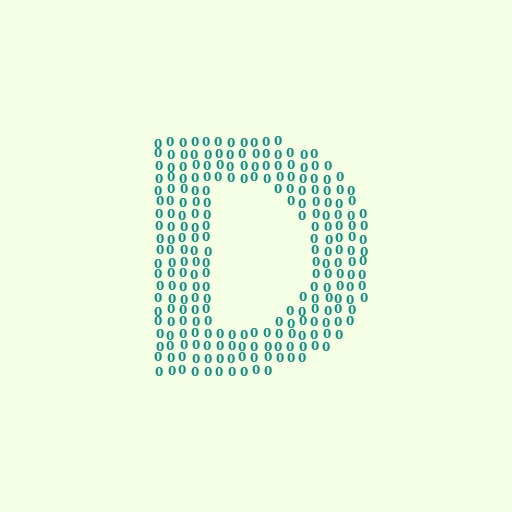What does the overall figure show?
The overall figure shows the letter D.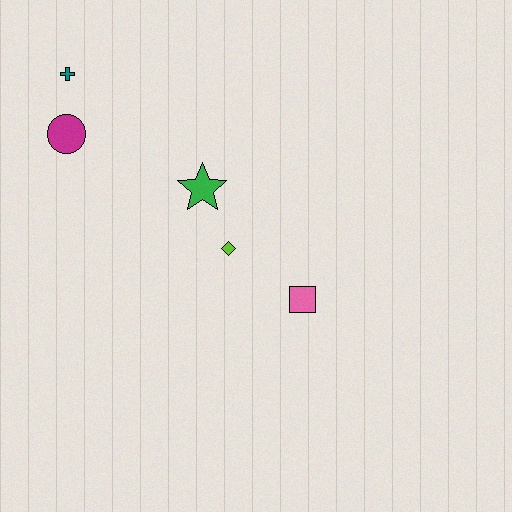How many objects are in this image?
There are 5 objects.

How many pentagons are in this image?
There are no pentagons.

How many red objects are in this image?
There are no red objects.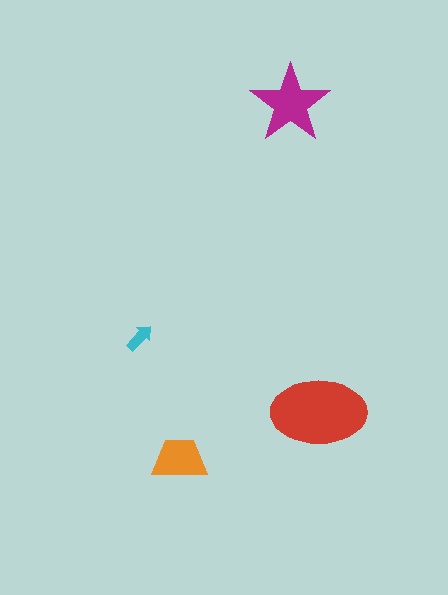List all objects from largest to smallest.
The red ellipse, the magenta star, the orange trapezoid, the cyan arrow.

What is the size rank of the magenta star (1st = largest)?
2nd.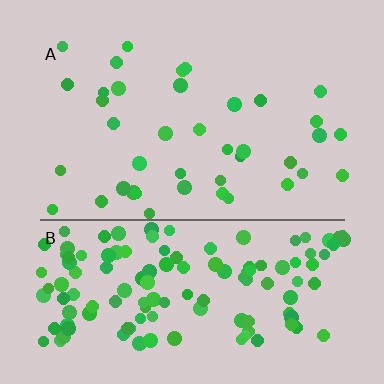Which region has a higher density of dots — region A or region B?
B (the bottom).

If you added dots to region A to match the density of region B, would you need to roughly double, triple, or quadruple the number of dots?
Approximately triple.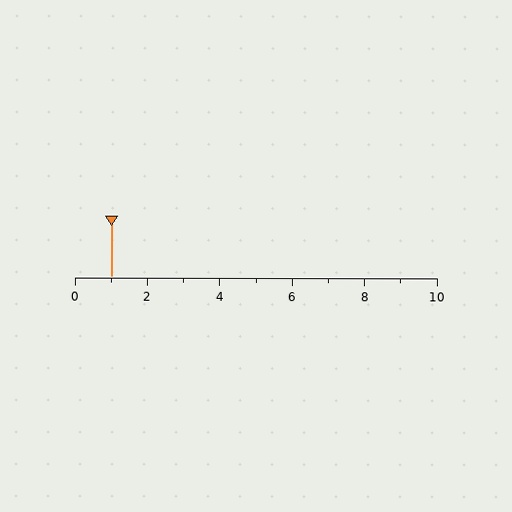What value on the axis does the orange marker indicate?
The marker indicates approximately 1.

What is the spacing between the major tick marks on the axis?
The major ticks are spaced 2 apart.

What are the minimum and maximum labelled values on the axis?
The axis runs from 0 to 10.